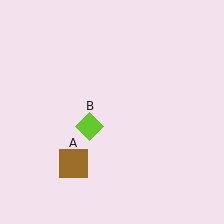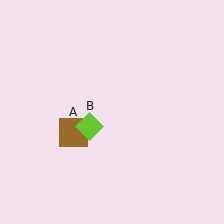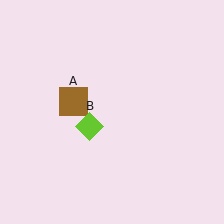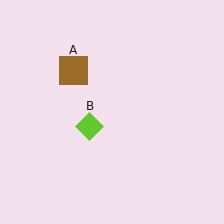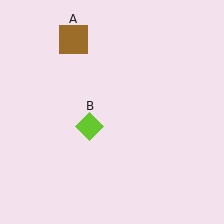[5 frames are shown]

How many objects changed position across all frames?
1 object changed position: brown square (object A).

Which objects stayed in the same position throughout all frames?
Lime diamond (object B) remained stationary.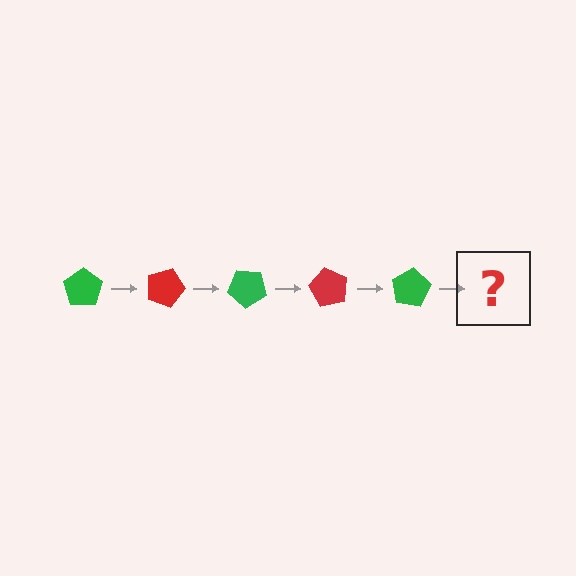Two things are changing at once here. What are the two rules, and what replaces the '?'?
The two rules are that it rotates 20 degrees each step and the color cycles through green and red. The '?' should be a red pentagon, rotated 100 degrees from the start.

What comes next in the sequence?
The next element should be a red pentagon, rotated 100 degrees from the start.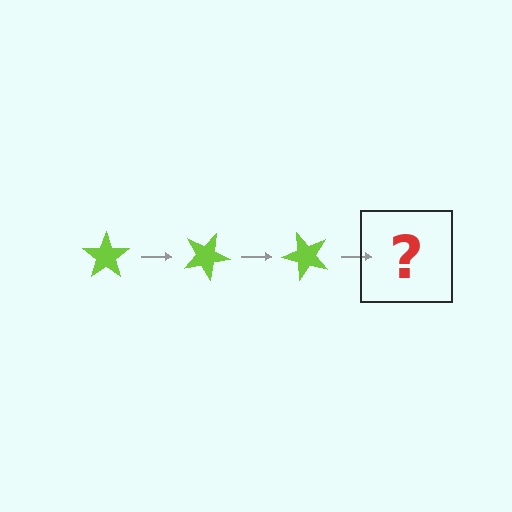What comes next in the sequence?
The next element should be a lime star rotated 75 degrees.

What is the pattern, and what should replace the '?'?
The pattern is that the star rotates 25 degrees each step. The '?' should be a lime star rotated 75 degrees.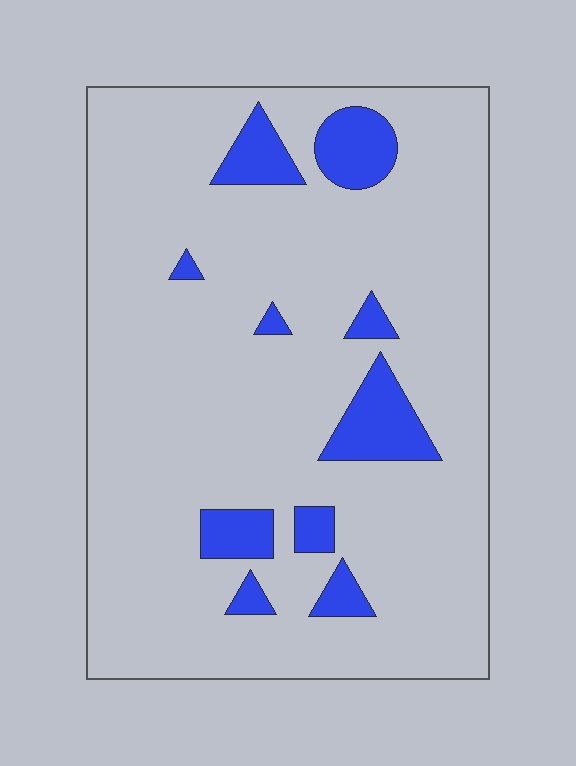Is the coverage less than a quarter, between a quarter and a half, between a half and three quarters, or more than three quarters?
Less than a quarter.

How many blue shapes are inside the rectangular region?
10.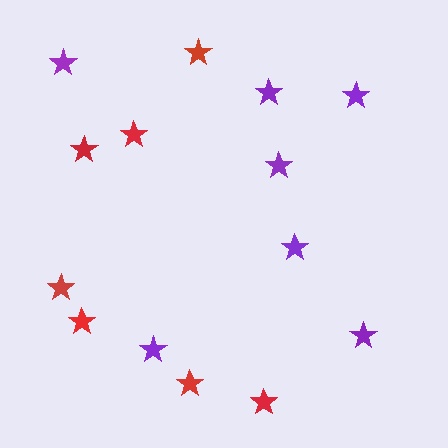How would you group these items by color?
There are 2 groups: one group of red stars (7) and one group of purple stars (7).